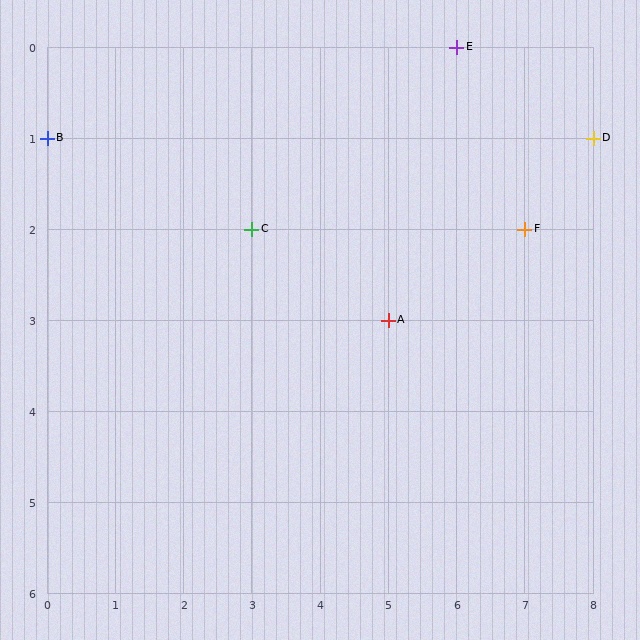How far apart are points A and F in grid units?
Points A and F are 2 columns and 1 row apart (about 2.2 grid units diagonally).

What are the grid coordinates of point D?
Point D is at grid coordinates (8, 1).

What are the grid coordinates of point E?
Point E is at grid coordinates (6, 0).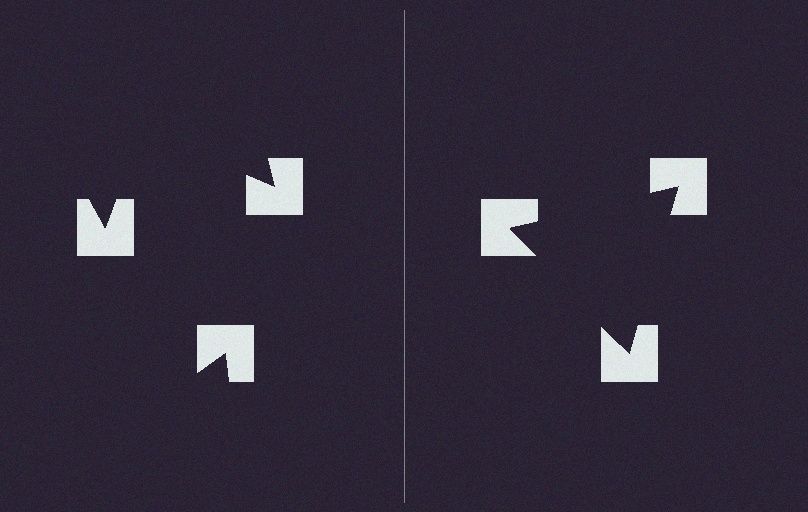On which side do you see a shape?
An illusory triangle appears on the right side. On the left side the wedge cuts are rotated, so no coherent shape forms.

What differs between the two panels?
The notched squares are positioned identically on both sides; only the wedge orientations differ. On the right they align to a triangle; on the left they are misaligned.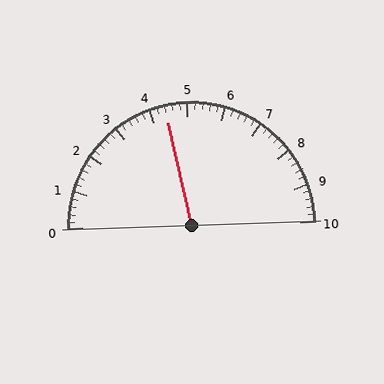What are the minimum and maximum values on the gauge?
The gauge ranges from 0 to 10.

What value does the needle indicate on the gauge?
The needle indicates approximately 4.4.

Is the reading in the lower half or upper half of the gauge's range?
The reading is in the lower half of the range (0 to 10).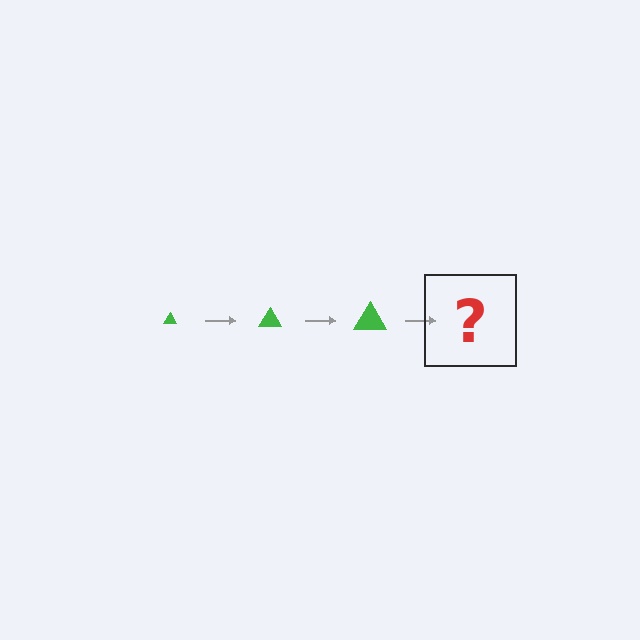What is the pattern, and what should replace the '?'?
The pattern is that the triangle gets progressively larger each step. The '?' should be a green triangle, larger than the previous one.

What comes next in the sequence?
The next element should be a green triangle, larger than the previous one.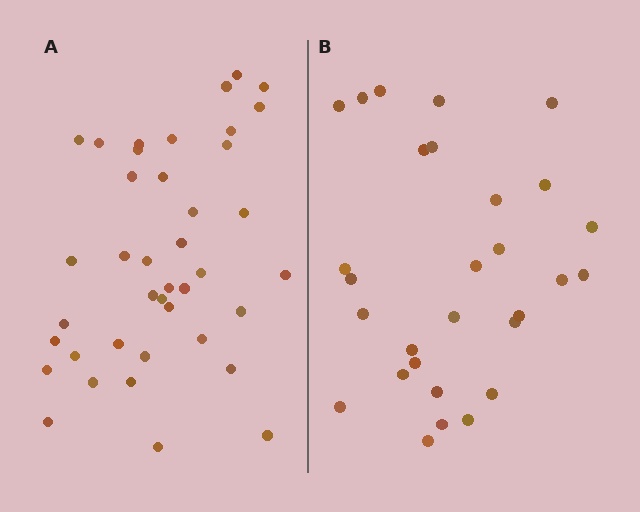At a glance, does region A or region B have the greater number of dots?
Region A (the left region) has more dots.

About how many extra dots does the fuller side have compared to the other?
Region A has roughly 12 or so more dots than region B.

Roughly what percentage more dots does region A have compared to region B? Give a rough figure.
About 40% more.